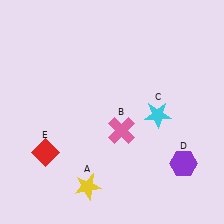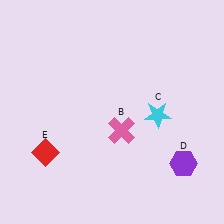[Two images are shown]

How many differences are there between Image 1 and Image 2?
There is 1 difference between the two images.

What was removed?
The yellow star (A) was removed in Image 2.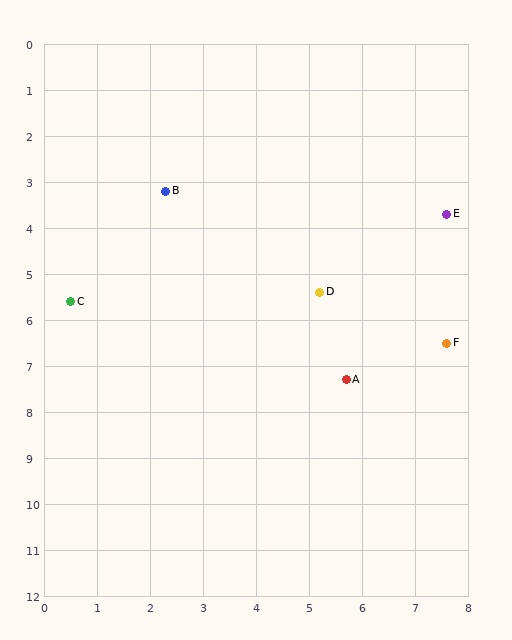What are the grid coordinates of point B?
Point B is at approximately (2.3, 3.2).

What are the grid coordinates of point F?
Point F is at approximately (7.6, 6.5).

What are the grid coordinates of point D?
Point D is at approximately (5.2, 5.4).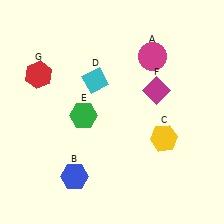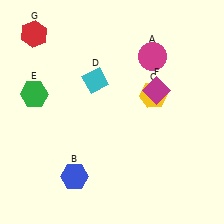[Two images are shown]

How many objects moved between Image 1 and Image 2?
3 objects moved between the two images.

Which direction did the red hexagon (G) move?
The red hexagon (G) moved up.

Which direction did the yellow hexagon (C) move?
The yellow hexagon (C) moved up.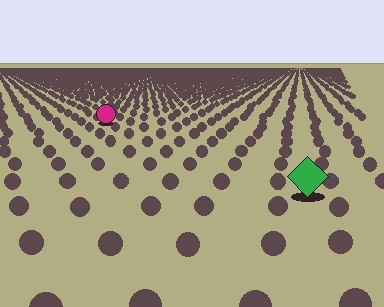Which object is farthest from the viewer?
The magenta circle is farthest from the viewer. It appears smaller and the ground texture around it is denser.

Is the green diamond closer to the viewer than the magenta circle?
Yes. The green diamond is closer — you can tell from the texture gradient: the ground texture is coarser near it.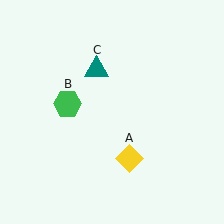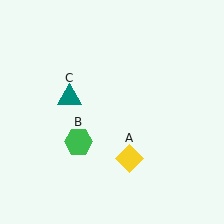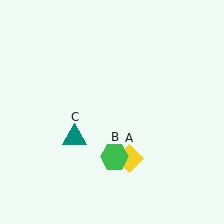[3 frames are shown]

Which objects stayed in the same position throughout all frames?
Yellow diamond (object A) remained stationary.